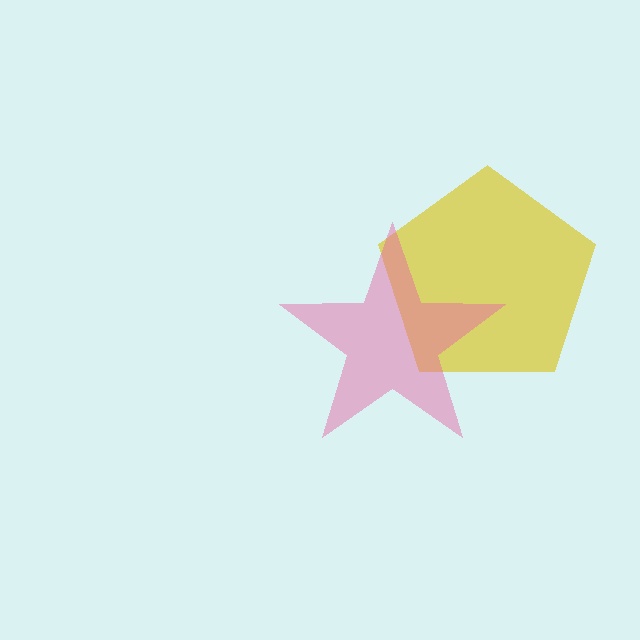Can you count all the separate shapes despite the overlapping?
Yes, there are 2 separate shapes.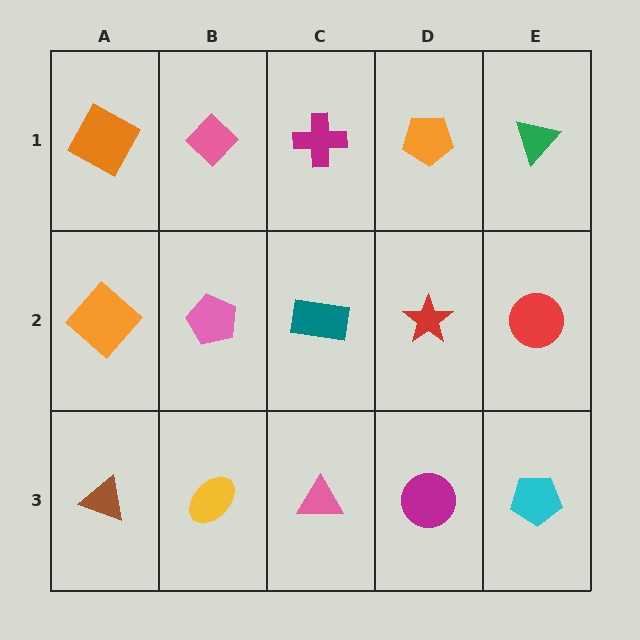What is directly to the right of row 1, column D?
A green triangle.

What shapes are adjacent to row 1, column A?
An orange diamond (row 2, column A), a pink diamond (row 1, column B).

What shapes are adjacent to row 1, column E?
A red circle (row 2, column E), an orange pentagon (row 1, column D).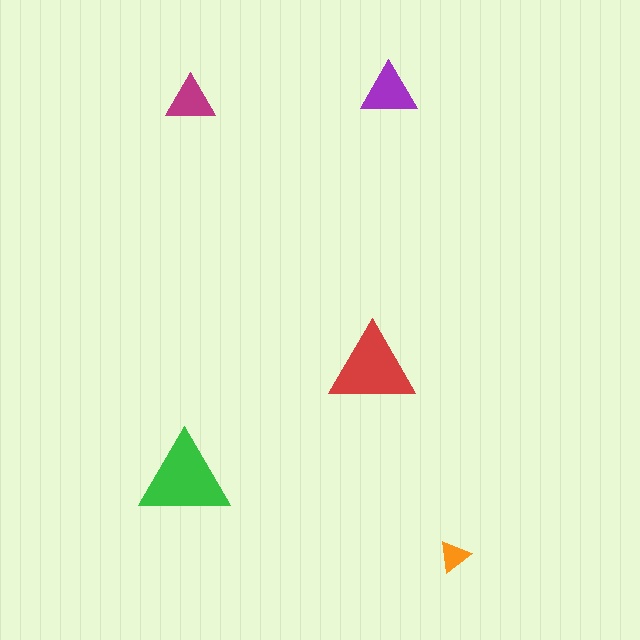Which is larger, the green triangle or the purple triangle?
The green one.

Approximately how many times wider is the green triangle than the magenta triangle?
About 2 times wider.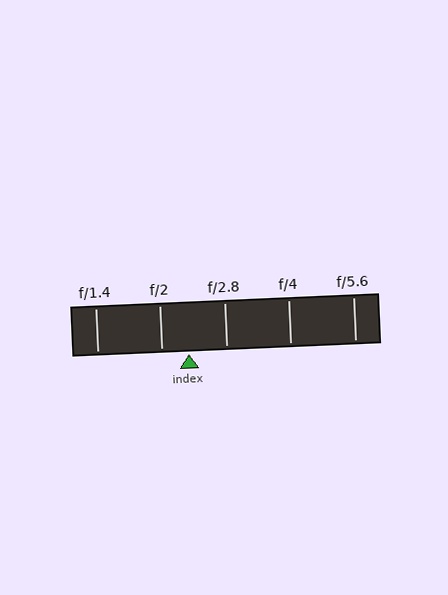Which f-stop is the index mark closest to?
The index mark is closest to f/2.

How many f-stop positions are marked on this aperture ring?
There are 5 f-stop positions marked.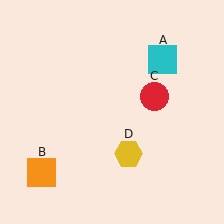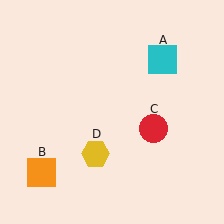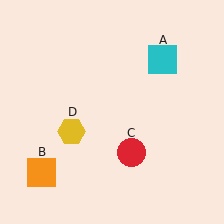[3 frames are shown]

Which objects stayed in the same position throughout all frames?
Cyan square (object A) and orange square (object B) remained stationary.